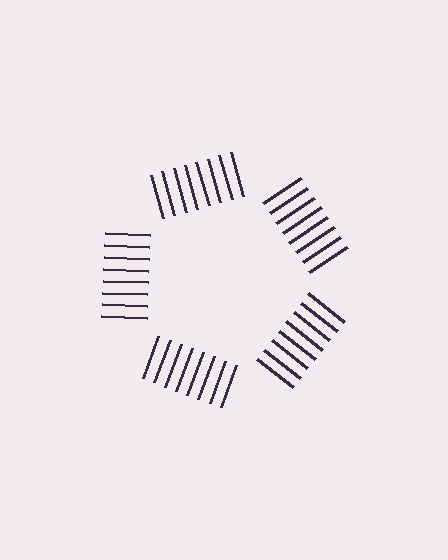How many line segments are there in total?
40 — 8 along each of the 5 edges.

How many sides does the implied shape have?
5 sides — the line-ends trace a pentagon.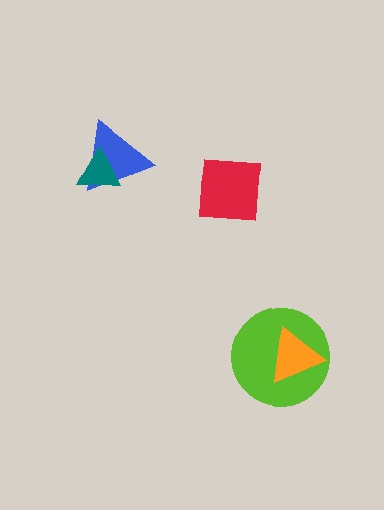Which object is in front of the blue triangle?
The teal triangle is in front of the blue triangle.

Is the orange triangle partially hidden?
No, no other shape covers it.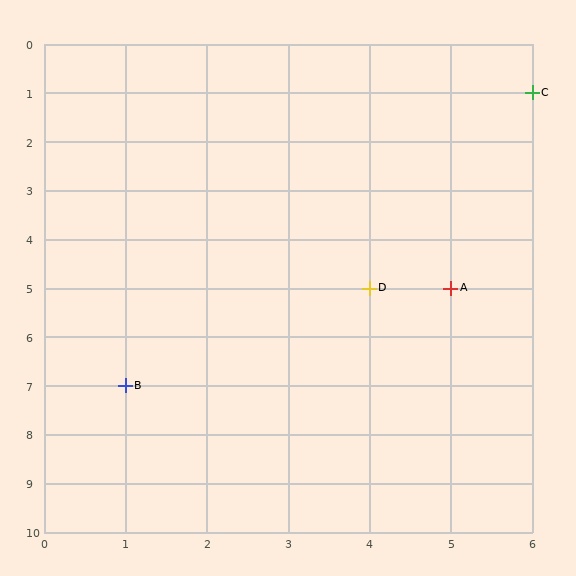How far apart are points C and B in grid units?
Points C and B are 5 columns and 6 rows apart (about 7.8 grid units diagonally).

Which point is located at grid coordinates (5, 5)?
Point A is at (5, 5).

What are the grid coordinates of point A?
Point A is at grid coordinates (5, 5).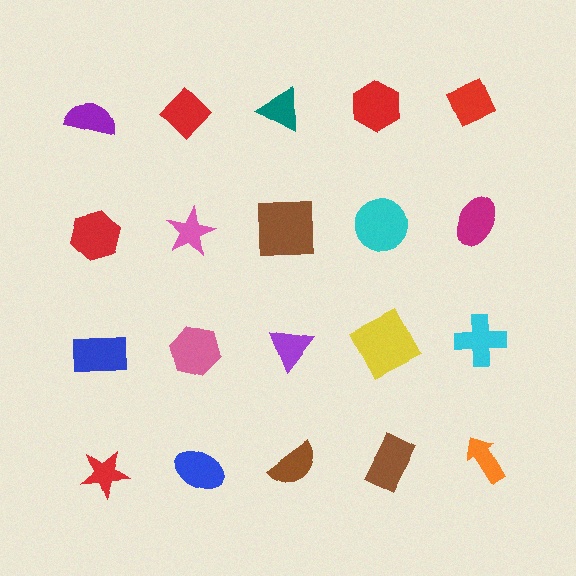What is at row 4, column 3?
A brown semicircle.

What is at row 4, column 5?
An orange arrow.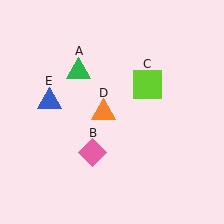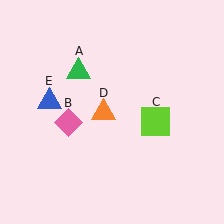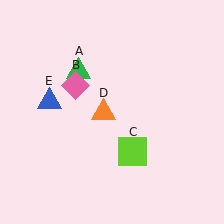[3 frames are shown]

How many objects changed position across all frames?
2 objects changed position: pink diamond (object B), lime square (object C).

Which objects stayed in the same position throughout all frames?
Green triangle (object A) and orange triangle (object D) and blue triangle (object E) remained stationary.